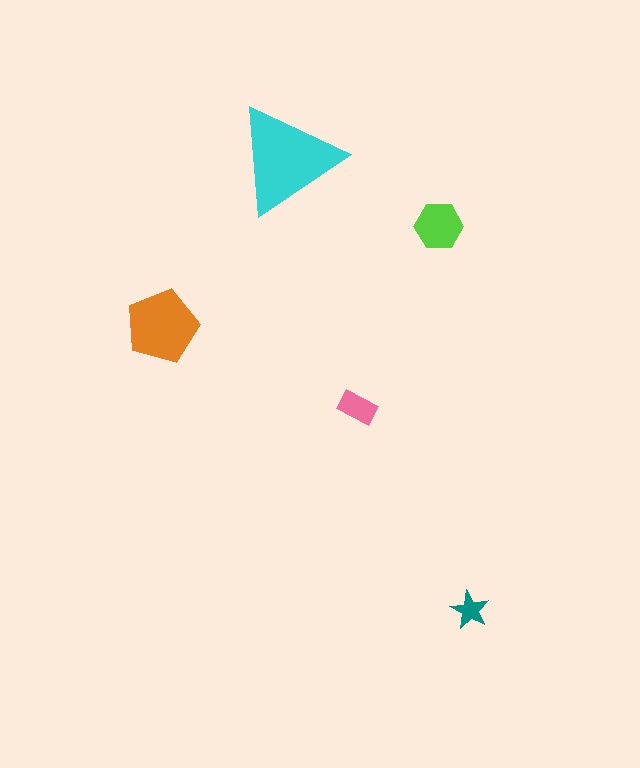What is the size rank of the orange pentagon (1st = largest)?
2nd.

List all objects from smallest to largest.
The teal star, the pink rectangle, the lime hexagon, the orange pentagon, the cyan triangle.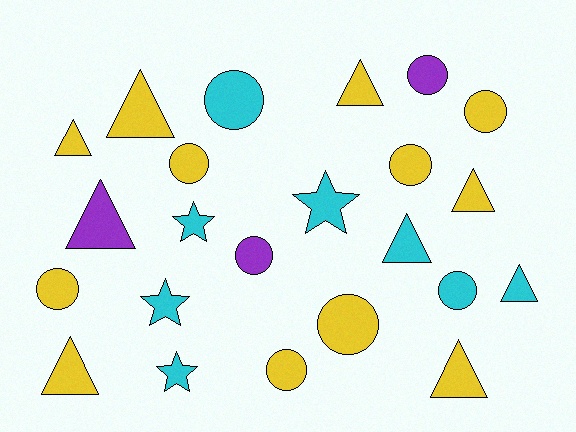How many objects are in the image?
There are 23 objects.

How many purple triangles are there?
There is 1 purple triangle.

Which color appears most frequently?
Yellow, with 12 objects.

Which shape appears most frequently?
Circle, with 10 objects.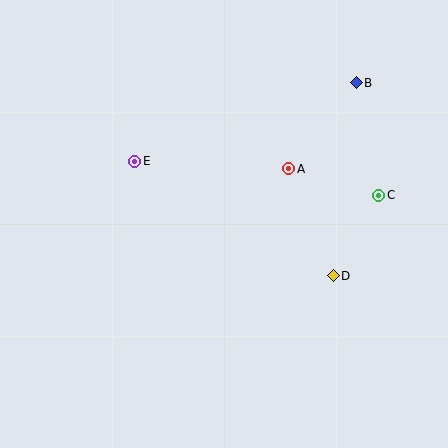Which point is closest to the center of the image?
Point A at (289, 169) is closest to the center.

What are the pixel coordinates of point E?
Point E is at (135, 161).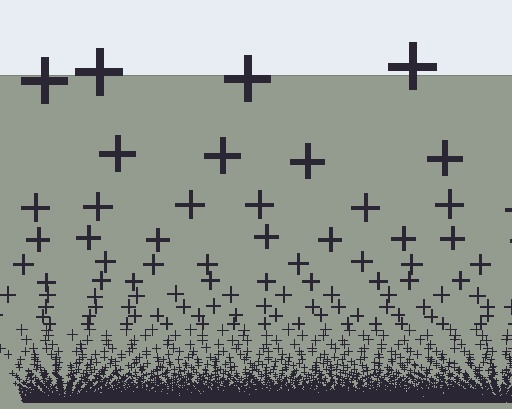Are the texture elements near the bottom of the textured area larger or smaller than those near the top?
Smaller. The gradient is inverted — elements near the bottom are smaller and denser.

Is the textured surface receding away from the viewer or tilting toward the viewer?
The surface appears to tilt toward the viewer. Texture elements get larger and sparser toward the top.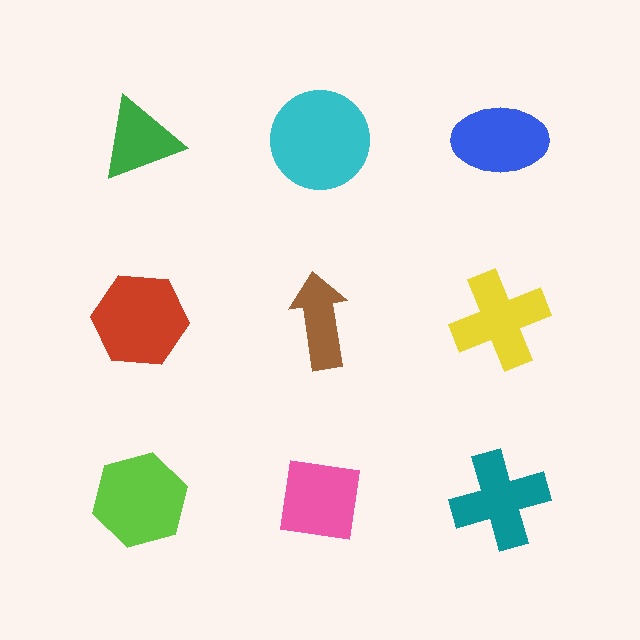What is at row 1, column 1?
A green triangle.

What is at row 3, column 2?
A pink square.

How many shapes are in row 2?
3 shapes.